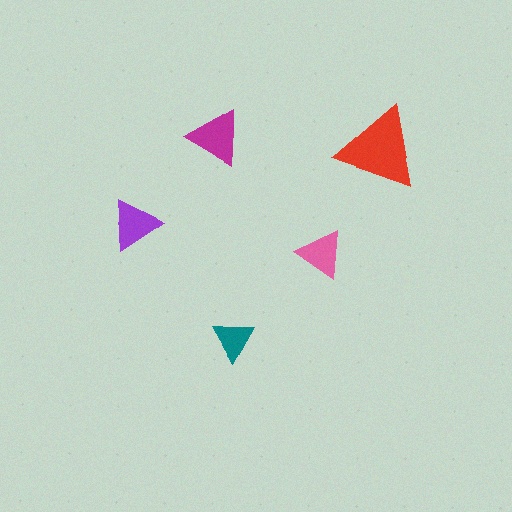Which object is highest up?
The magenta triangle is topmost.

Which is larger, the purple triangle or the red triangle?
The red one.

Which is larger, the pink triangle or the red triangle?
The red one.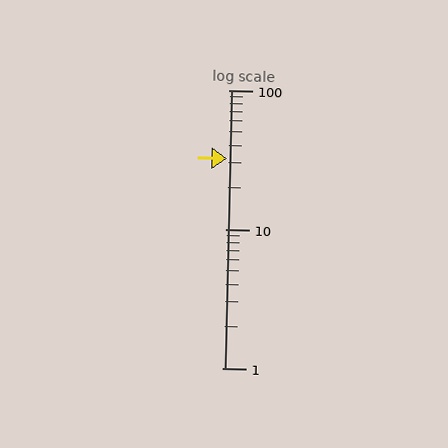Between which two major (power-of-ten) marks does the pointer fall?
The pointer is between 10 and 100.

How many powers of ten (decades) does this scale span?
The scale spans 2 decades, from 1 to 100.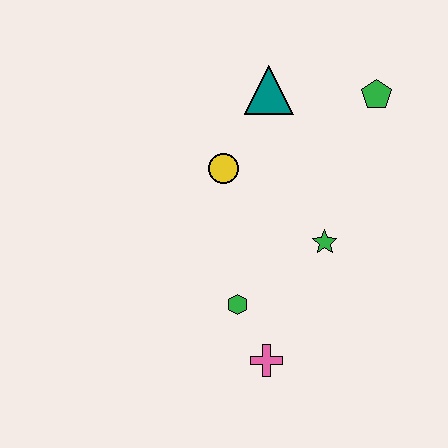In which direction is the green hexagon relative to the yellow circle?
The green hexagon is below the yellow circle.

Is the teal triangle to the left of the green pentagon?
Yes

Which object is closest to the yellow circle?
The teal triangle is closest to the yellow circle.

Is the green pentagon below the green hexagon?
No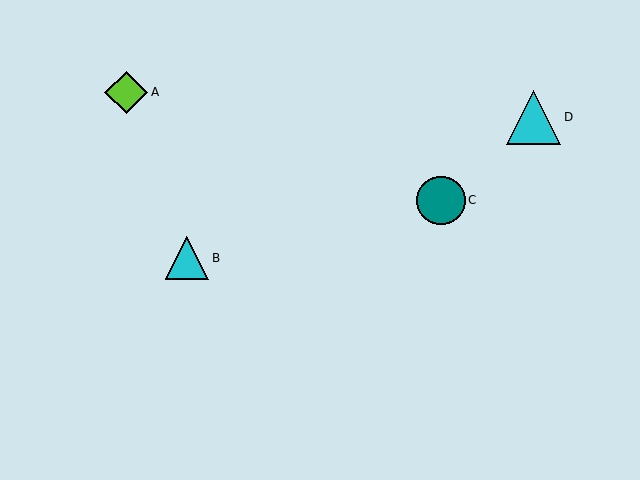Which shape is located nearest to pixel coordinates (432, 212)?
The teal circle (labeled C) at (441, 200) is nearest to that location.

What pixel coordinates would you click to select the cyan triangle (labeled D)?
Click at (533, 117) to select the cyan triangle D.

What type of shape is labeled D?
Shape D is a cyan triangle.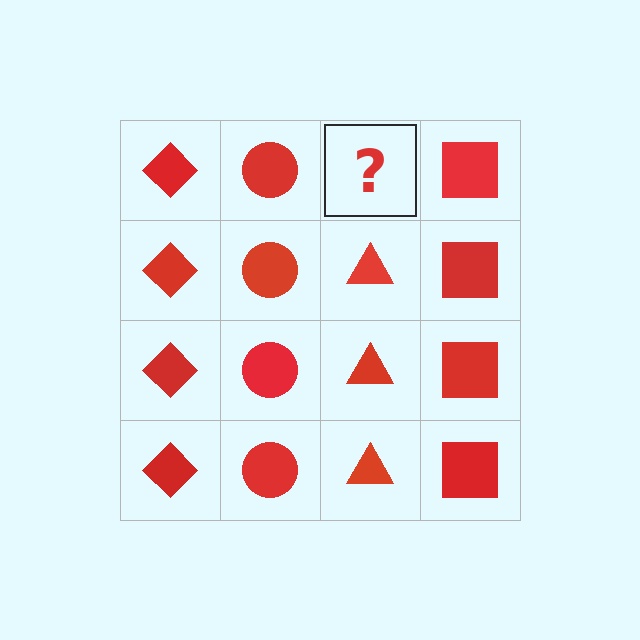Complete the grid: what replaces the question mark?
The question mark should be replaced with a red triangle.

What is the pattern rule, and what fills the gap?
The rule is that each column has a consistent shape. The gap should be filled with a red triangle.